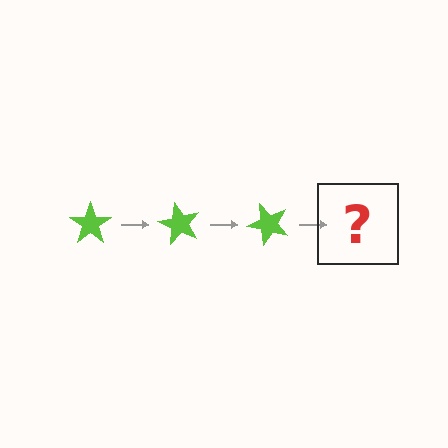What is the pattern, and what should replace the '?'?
The pattern is that the star rotates 60 degrees each step. The '?' should be a lime star rotated 180 degrees.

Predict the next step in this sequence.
The next step is a lime star rotated 180 degrees.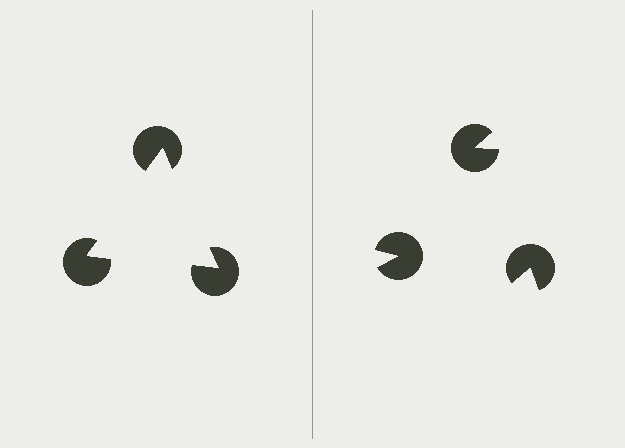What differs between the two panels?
The pac-man discs are positioned identically on both sides; only the wedge orientations differ. On the left they align to a triangle; on the right they are misaligned.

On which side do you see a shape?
An illusory triangle appears on the left side. On the right side the wedge cuts are rotated, so no coherent shape forms.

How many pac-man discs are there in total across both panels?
6 — 3 on each side.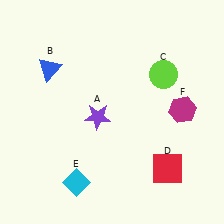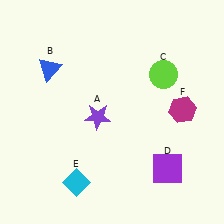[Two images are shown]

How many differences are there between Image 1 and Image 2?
There is 1 difference between the two images.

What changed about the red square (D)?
In Image 1, D is red. In Image 2, it changed to purple.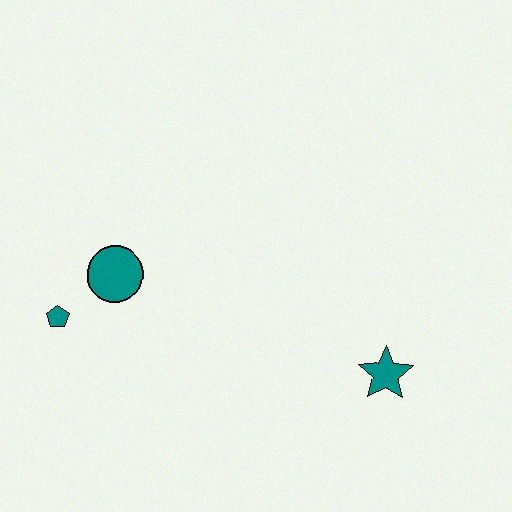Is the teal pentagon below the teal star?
No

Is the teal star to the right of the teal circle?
Yes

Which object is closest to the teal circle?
The teal pentagon is closest to the teal circle.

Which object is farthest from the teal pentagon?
The teal star is farthest from the teal pentagon.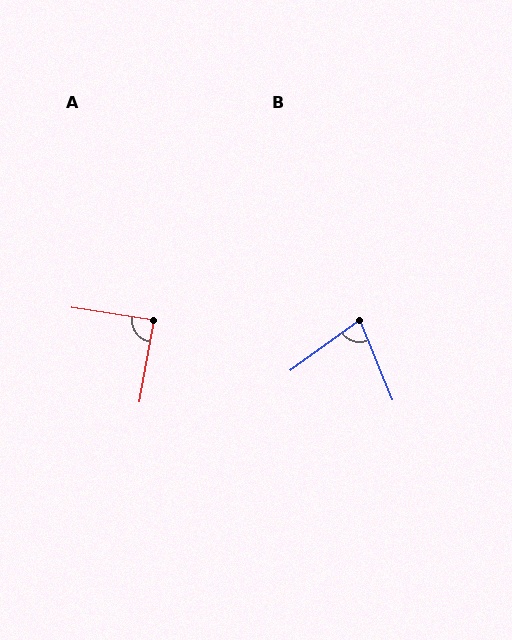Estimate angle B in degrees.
Approximately 76 degrees.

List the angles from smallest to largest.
B (76°), A (89°).